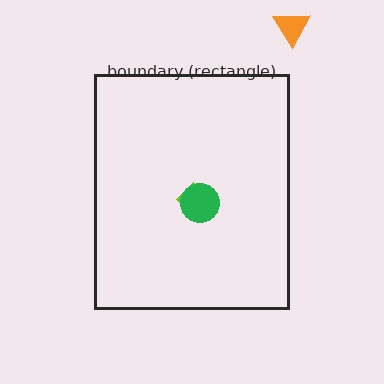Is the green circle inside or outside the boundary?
Inside.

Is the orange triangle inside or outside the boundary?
Outside.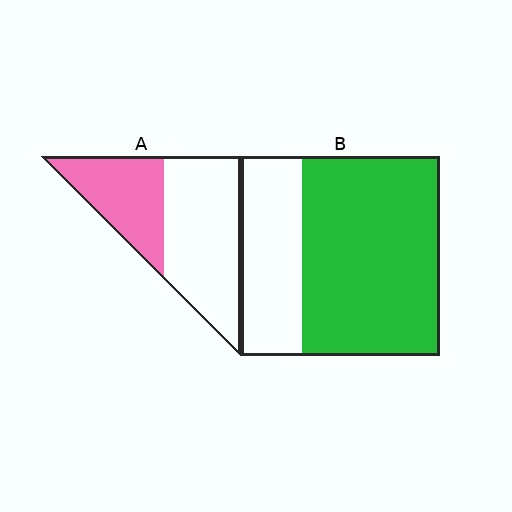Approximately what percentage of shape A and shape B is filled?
A is approximately 40% and B is approximately 70%.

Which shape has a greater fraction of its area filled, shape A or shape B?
Shape B.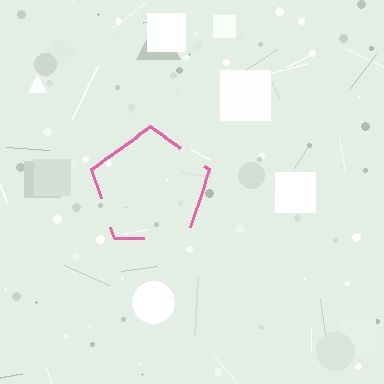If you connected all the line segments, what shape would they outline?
They would outline a pentagon.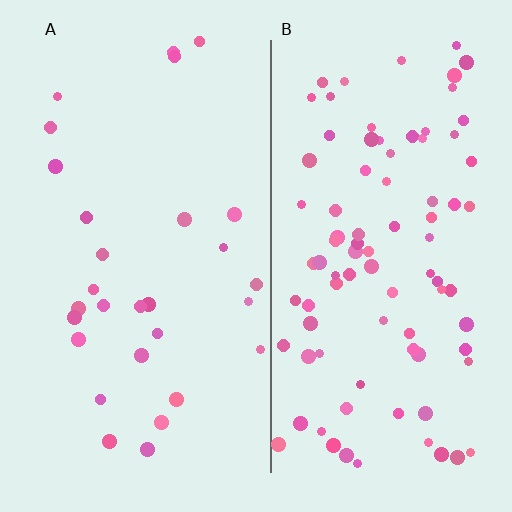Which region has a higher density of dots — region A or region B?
B (the right).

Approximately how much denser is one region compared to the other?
Approximately 3.1× — region B over region A.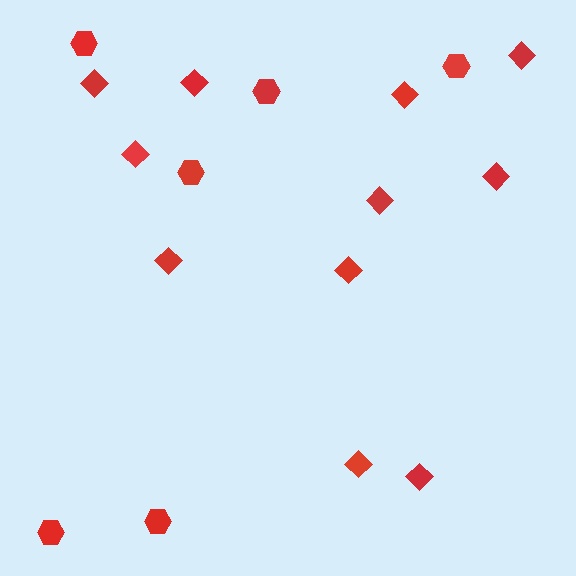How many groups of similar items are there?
There are 2 groups: one group of hexagons (6) and one group of diamonds (11).